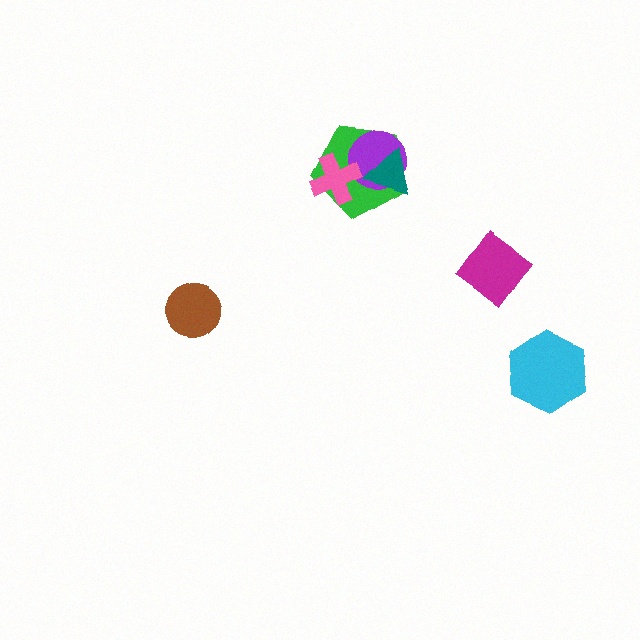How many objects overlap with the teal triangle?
2 objects overlap with the teal triangle.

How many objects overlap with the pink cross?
2 objects overlap with the pink cross.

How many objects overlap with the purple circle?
3 objects overlap with the purple circle.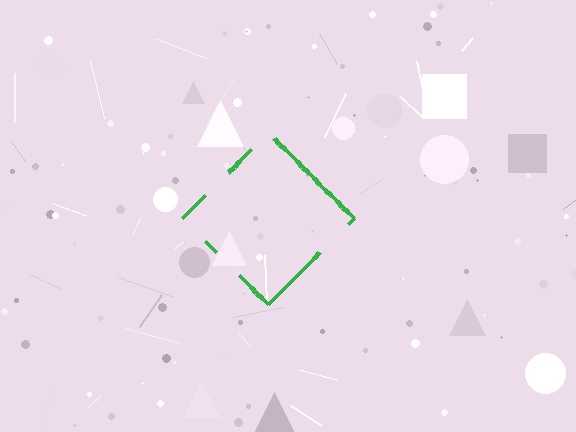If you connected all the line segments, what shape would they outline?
They would outline a diamond.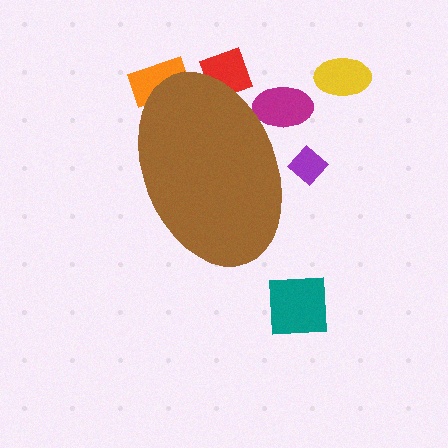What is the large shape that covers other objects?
A brown ellipse.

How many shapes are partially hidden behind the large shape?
4 shapes are partially hidden.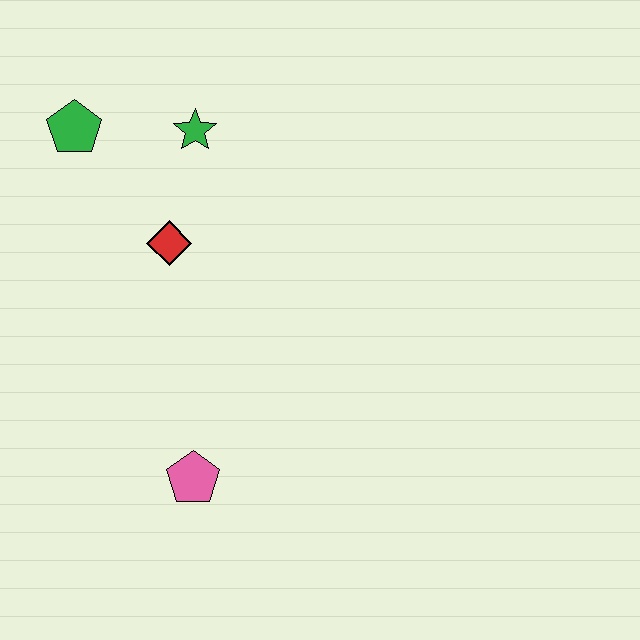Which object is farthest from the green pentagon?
The pink pentagon is farthest from the green pentagon.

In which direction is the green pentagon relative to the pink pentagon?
The green pentagon is above the pink pentagon.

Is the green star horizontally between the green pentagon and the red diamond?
No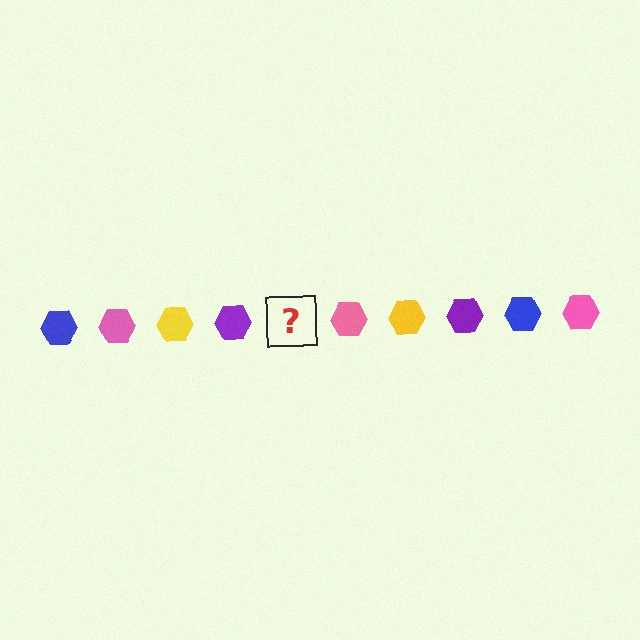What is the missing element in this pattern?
The missing element is a blue hexagon.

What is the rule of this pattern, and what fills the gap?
The rule is that the pattern cycles through blue, pink, yellow, purple hexagons. The gap should be filled with a blue hexagon.